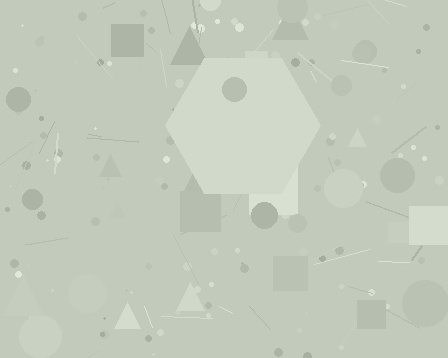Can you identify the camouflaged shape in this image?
The camouflaged shape is a hexagon.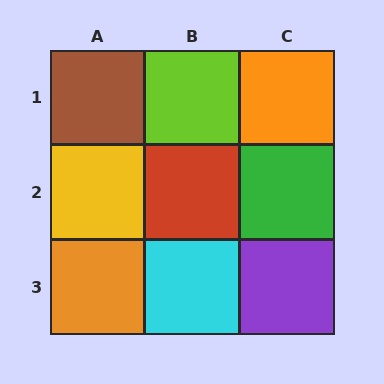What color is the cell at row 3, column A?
Orange.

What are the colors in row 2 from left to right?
Yellow, red, green.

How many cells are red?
1 cell is red.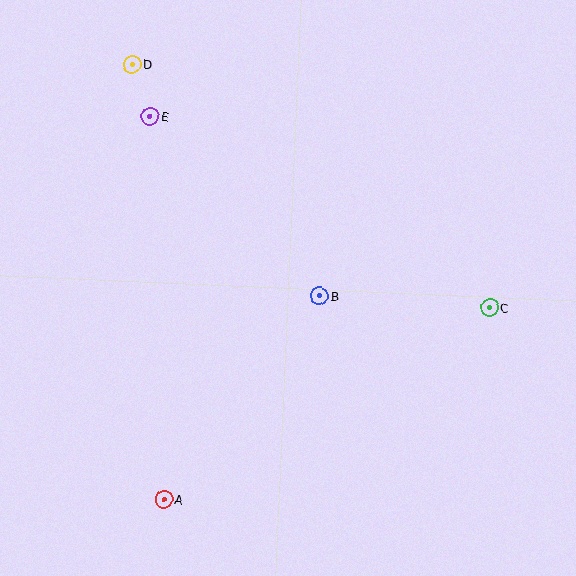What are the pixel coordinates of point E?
Point E is at (150, 116).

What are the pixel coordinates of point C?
Point C is at (490, 308).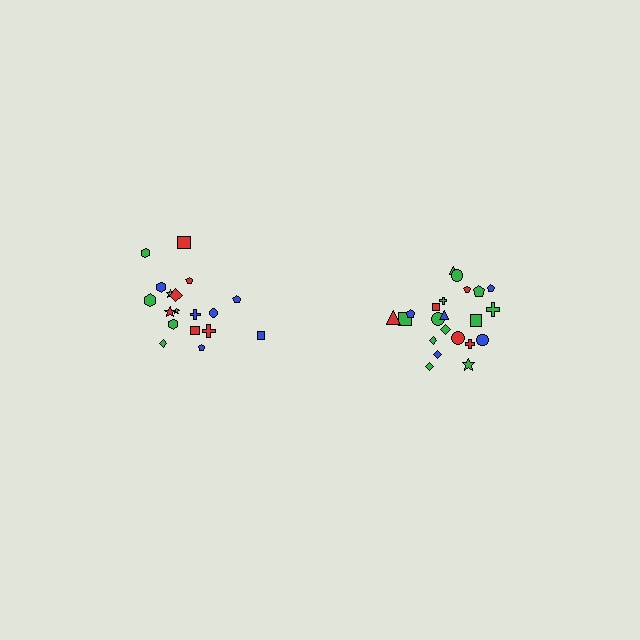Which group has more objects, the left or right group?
The right group.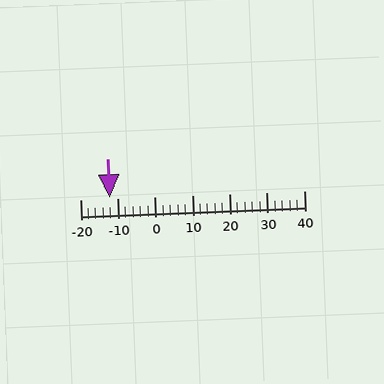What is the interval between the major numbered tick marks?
The major tick marks are spaced 10 units apart.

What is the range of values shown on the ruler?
The ruler shows values from -20 to 40.